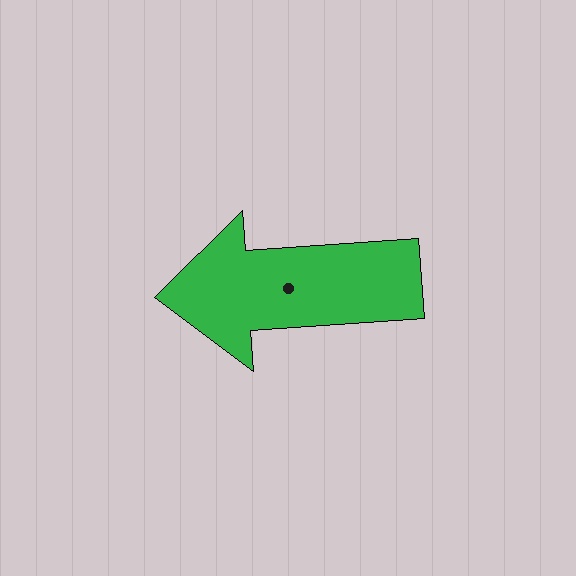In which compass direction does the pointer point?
West.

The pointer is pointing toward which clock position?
Roughly 9 o'clock.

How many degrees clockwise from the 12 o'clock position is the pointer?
Approximately 266 degrees.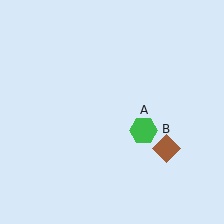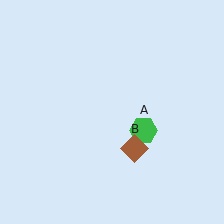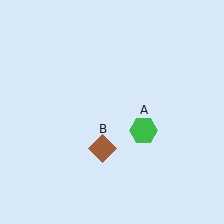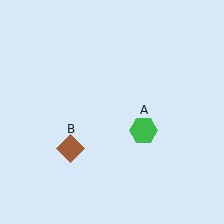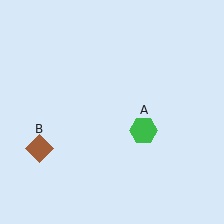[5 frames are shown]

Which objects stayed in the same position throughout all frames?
Green hexagon (object A) remained stationary.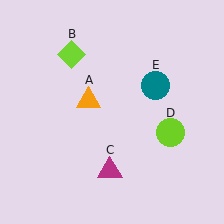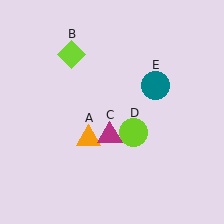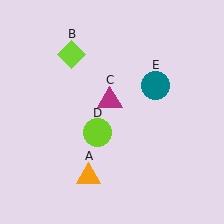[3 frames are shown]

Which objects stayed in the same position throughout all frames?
Lime diamond (object B) and teal circle (object E) remained stationary.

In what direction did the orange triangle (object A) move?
The orange triangle (object A) moved down.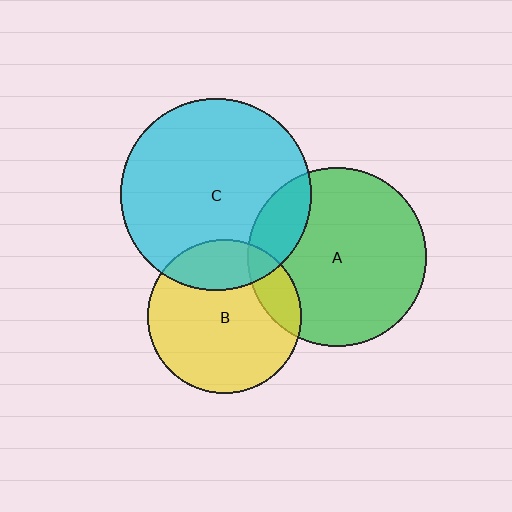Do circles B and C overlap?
Yes.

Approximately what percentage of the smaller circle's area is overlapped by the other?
Approximately 25%.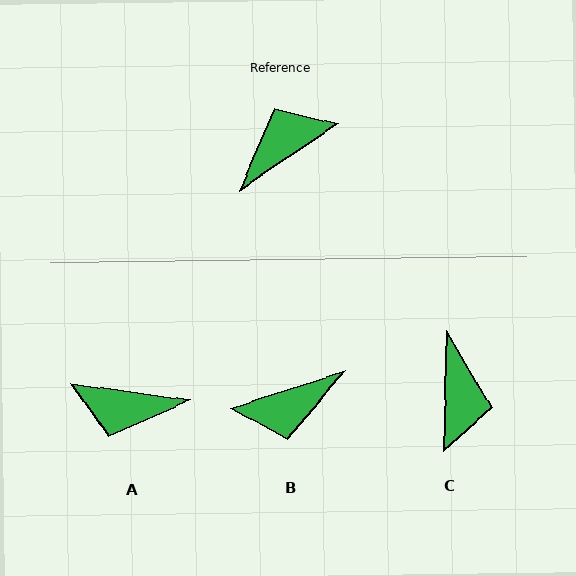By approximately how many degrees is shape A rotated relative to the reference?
Approximately 138 degrees counter-clockwise.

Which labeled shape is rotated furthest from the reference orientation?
B, about 163 degrees away.